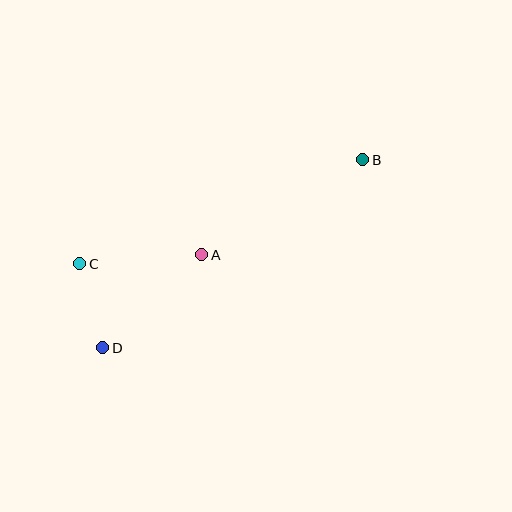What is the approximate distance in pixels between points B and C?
The distance between B and C is approximately 301 pixels.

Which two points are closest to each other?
Points C and D are closest to each other.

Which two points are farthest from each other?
Points B and D are farthest from each other.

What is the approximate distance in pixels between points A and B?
The distance between A and B is approximately 187 pixels.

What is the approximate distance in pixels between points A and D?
The distance between A and D is approximately 136 pixels.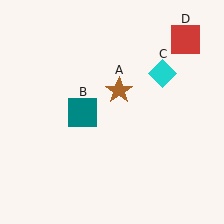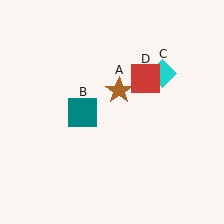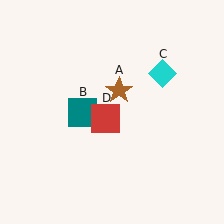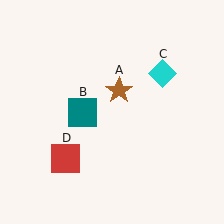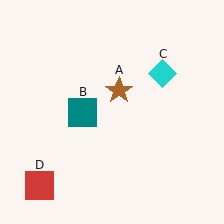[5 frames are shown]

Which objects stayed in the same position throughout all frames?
Brown star (object A) and teal square (object B) and cyan diamond (object C) remained stationary.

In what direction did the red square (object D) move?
The red square (object D) moved down and to the left.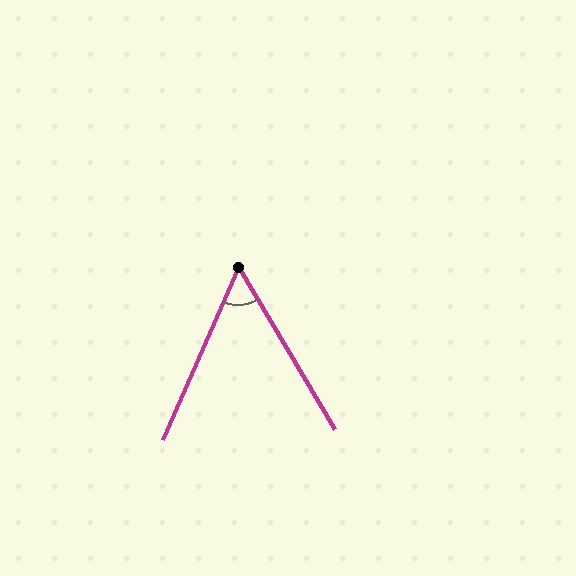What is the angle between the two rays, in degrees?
Approximately 54 degrees.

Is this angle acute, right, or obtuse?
It is acute.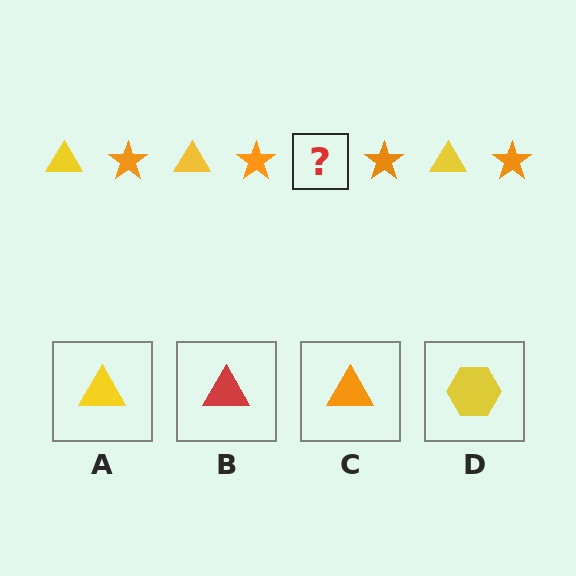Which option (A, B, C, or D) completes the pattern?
A.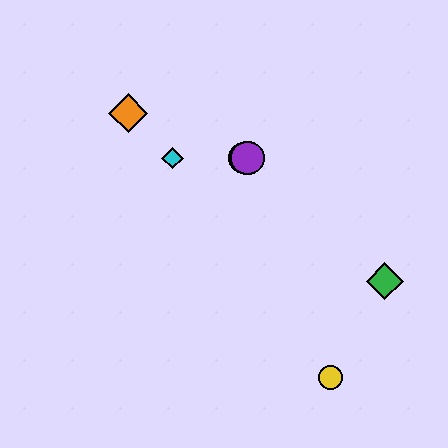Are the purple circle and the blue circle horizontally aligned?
Yes, both are at y≈158.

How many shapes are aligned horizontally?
4 shapes (the red circle, the blue circle, the purple circle, the cyan diamond) are aligned horizontally.